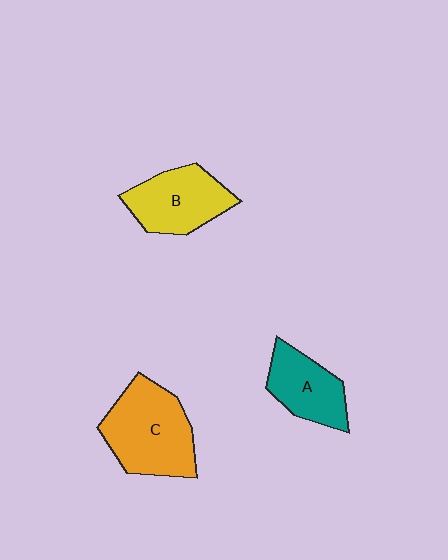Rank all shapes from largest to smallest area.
From largest to smallest: C (orange), B (yellow), A (teal).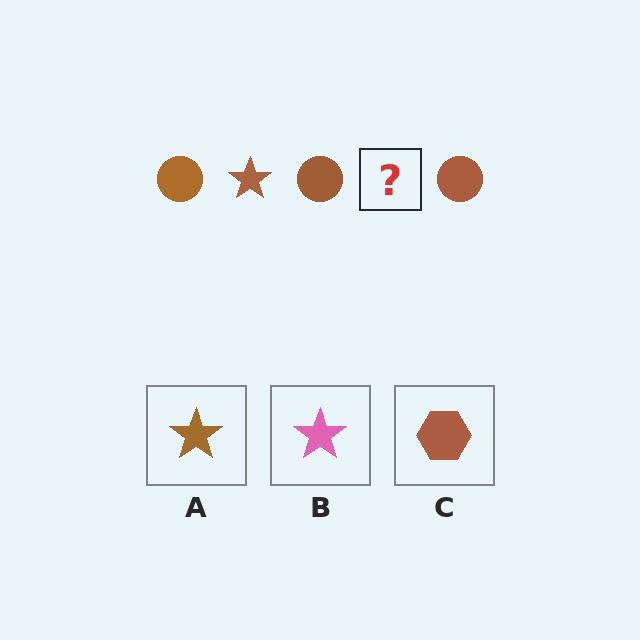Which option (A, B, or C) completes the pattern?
A.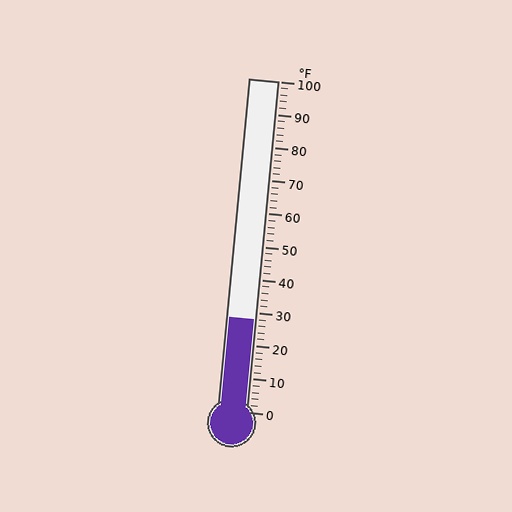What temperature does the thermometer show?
The thermometer shows approximately 28°F.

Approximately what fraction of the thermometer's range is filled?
The thermometer is filled to approximately 30% of its range.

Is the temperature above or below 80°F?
The temperature is below 80°F.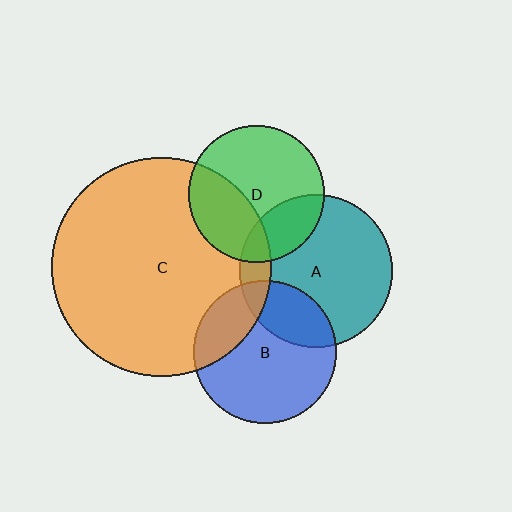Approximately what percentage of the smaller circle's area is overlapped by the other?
Approximately 25%.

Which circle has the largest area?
Circle C (orange).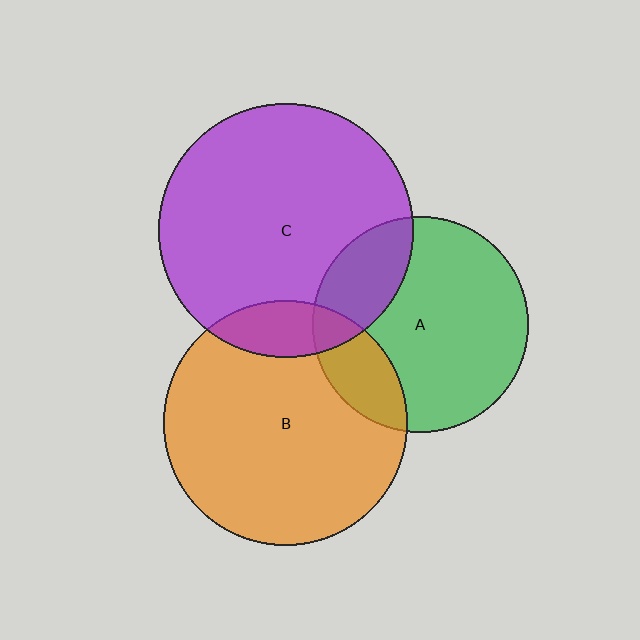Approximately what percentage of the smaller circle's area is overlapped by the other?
Approximately 15%.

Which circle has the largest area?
Circle C (purple).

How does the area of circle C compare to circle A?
Approximately 1.4 times.